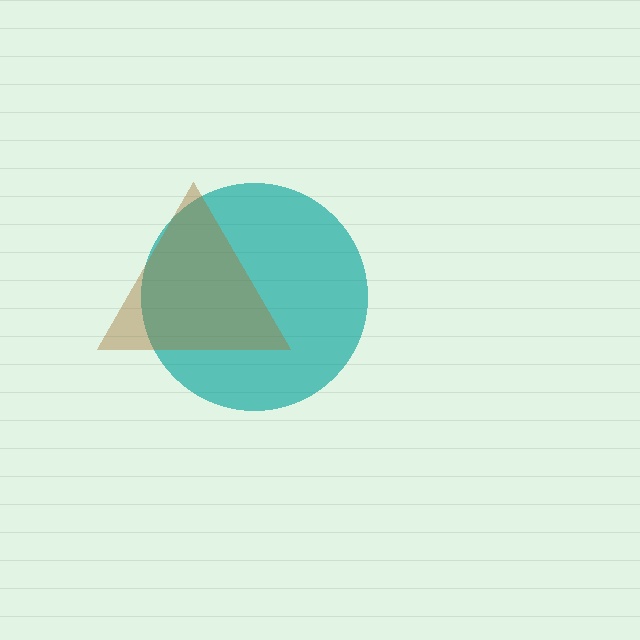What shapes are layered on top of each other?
The layered shapes are: a teal circle, a brown triangle.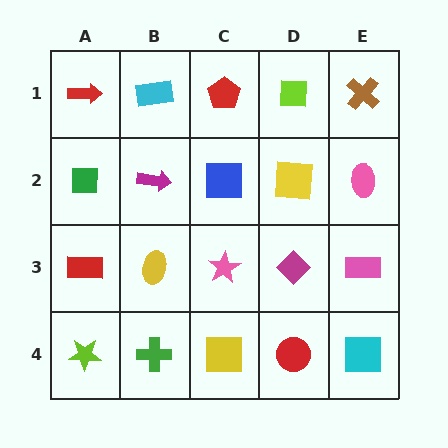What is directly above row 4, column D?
A magenta diamond.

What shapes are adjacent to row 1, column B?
A magenta arrow (row 2, column B), a red arrow (row 1, column A), a red pentagon (row 1, column C).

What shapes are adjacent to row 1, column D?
A yellow square (row 2, column D), a red pentagon (row 1, column C), a brown cross (row 1, column E).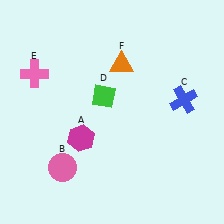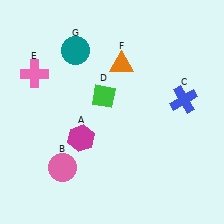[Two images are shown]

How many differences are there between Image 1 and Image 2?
There is 1 difference between the two images.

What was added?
A teal circle (G) was added in Image 2.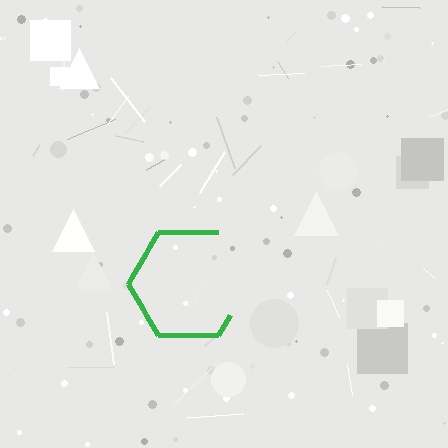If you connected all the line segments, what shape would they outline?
They would outline a hexagon.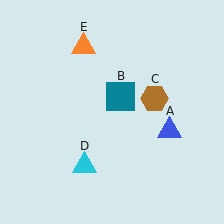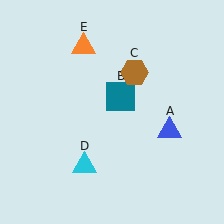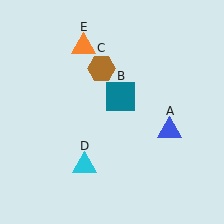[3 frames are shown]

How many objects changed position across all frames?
1 object changed position: brown hexagon (object C).